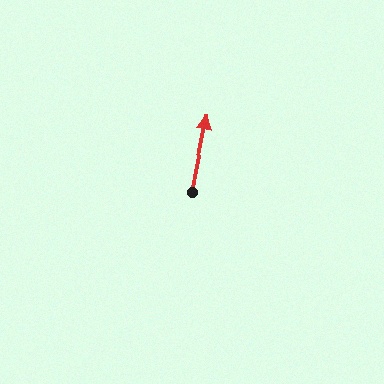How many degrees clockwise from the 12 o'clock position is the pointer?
Approximately 11 degrees.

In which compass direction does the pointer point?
North.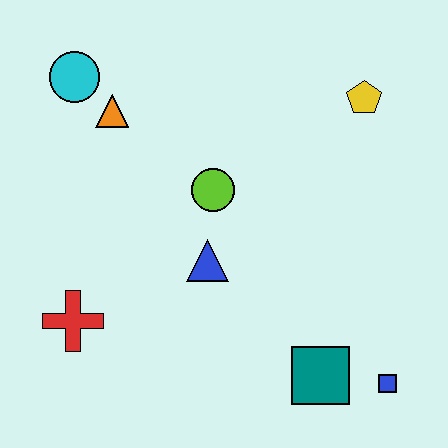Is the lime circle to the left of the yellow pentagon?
Yes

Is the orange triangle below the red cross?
No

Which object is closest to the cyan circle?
The orange triangle is closest to the cyan circle.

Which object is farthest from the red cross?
The yellow pentagon is farthest from the red cross.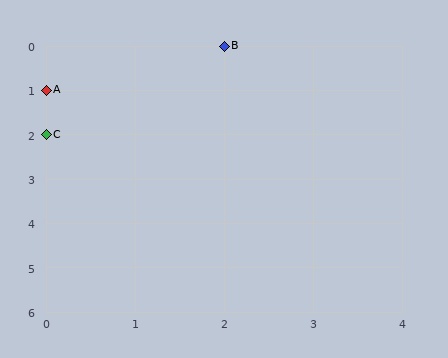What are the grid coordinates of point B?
Point B is at grid coordinates (2, 0).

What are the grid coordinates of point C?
Point C is at grid coordinates (0, 2).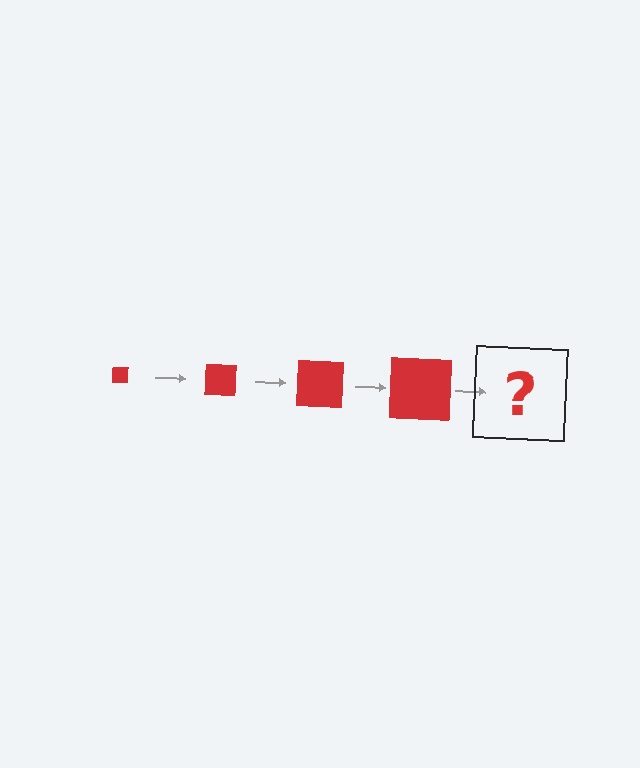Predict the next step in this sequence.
The next step is a red square, larger than the previous one.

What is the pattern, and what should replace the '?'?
The pattern is that the square gets progressively larger each step. The '?' should be a red square, larger than the previous one.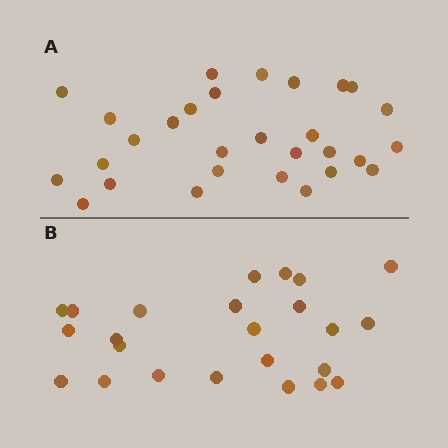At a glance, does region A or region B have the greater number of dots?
Region A (the top region) has more dots.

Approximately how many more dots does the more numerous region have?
Region A has about 5 more dots than region B.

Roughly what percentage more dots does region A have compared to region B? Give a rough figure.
About 20% more.